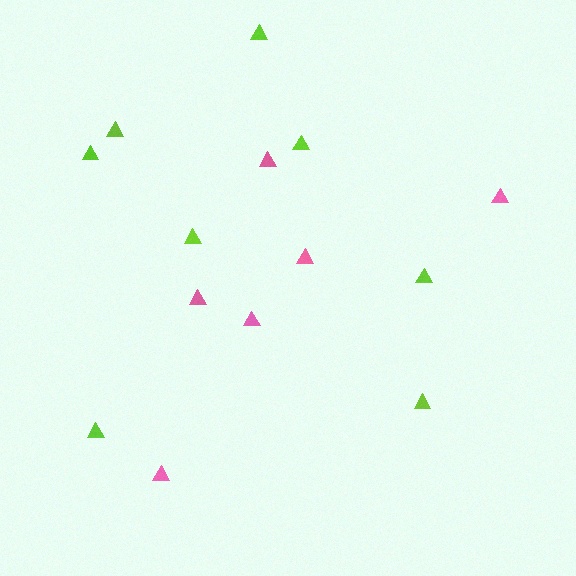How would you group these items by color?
There are 2 groups: one group of lime triangles (8) and one group of pink triangles (6).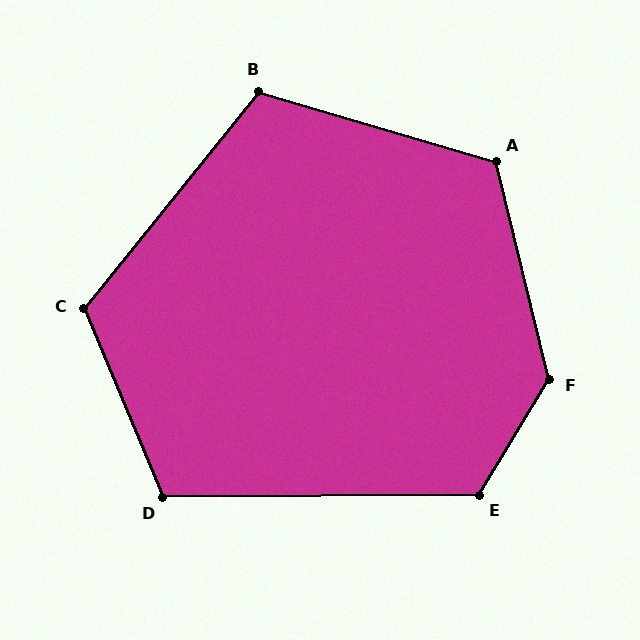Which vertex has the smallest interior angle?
D, at approximately 112 degrees.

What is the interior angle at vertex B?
Approximately 112 degrees (obtuse).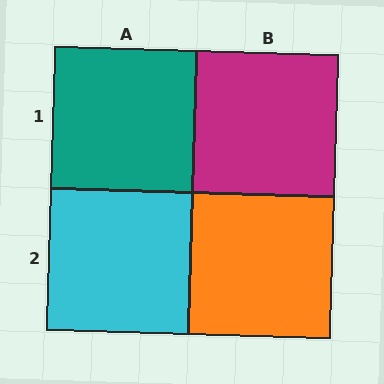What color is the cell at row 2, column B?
Orange.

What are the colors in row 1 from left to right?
Teal, magenta.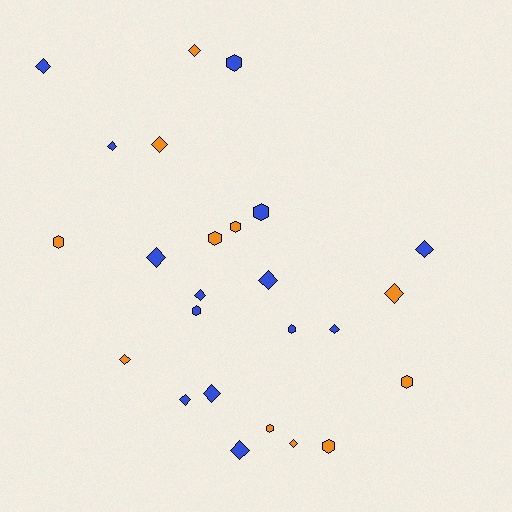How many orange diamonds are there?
There are 5 orange diamonds.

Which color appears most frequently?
Blue, with 14 objects.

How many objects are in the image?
There are 25 objects.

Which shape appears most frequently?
Diamond, with 15 objects.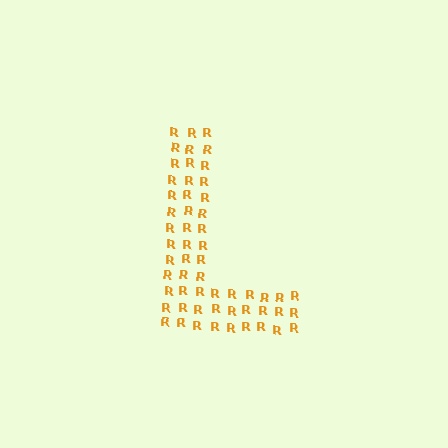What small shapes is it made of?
It is made of small letter R's.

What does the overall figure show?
The overall figure shows the letter L.